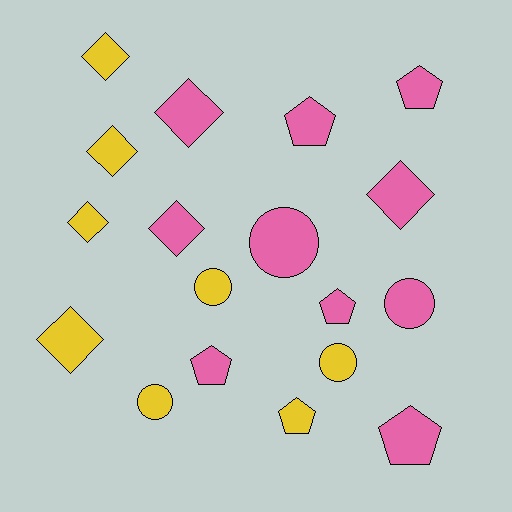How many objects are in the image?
There are 18 objects.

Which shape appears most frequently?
Diamond, with 7 objects.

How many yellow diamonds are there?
There are 4 yellow diamonds.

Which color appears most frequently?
Pink, with 10 objects.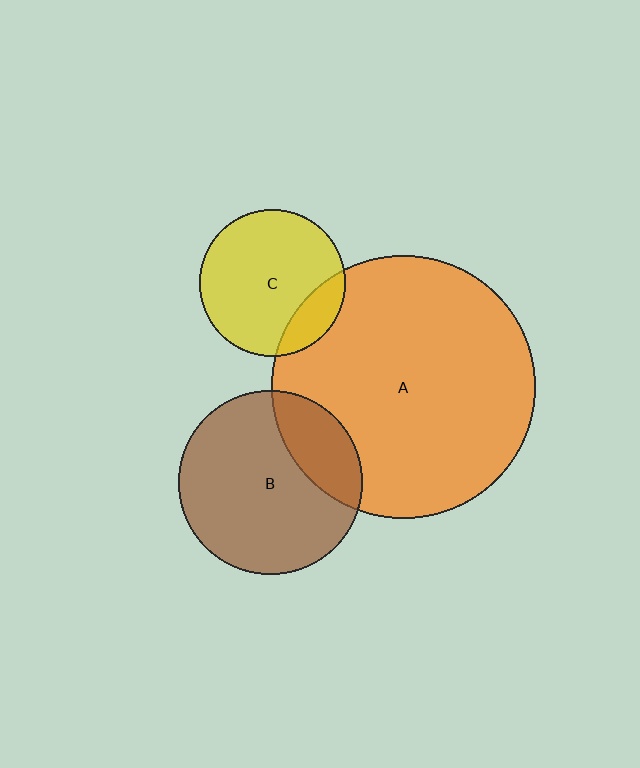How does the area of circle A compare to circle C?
Approximately 3.2 times.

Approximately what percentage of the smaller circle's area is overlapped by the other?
Approximately 15%.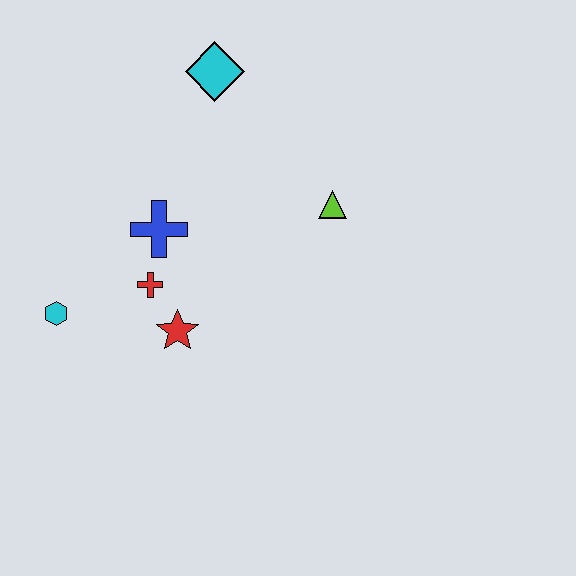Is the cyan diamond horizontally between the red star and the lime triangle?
Yes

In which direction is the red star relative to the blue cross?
The red star is below the blue cross.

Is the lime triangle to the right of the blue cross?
Yes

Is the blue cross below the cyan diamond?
Yes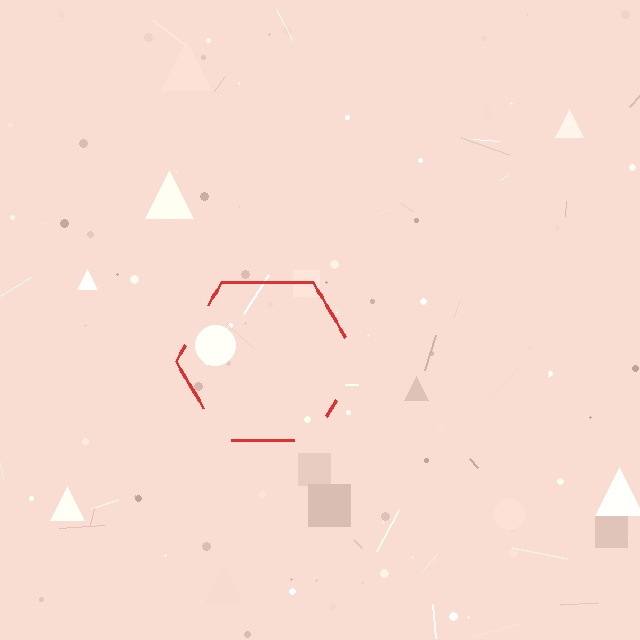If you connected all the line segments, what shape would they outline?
They would outline a hexagon.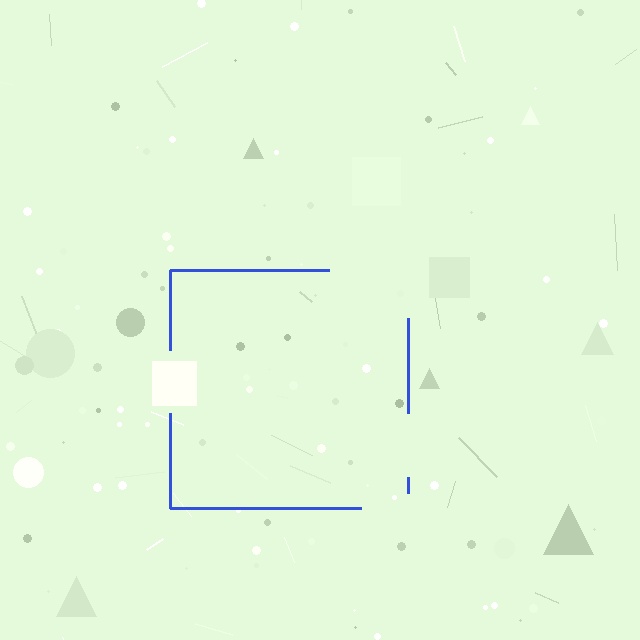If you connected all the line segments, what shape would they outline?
They would outline a square.